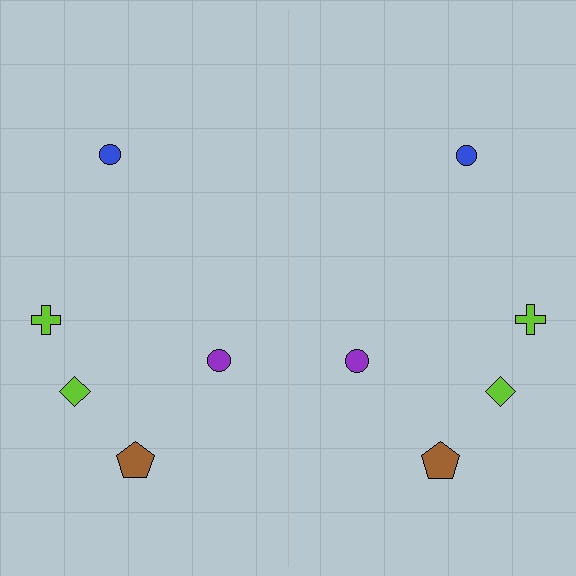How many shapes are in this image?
There are 10 shapes in this image.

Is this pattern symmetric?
Yes, this pattern has bilateral (reflection) symmetry.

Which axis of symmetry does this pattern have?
The pattern has a vertical axis of symmetry running through the center of the image.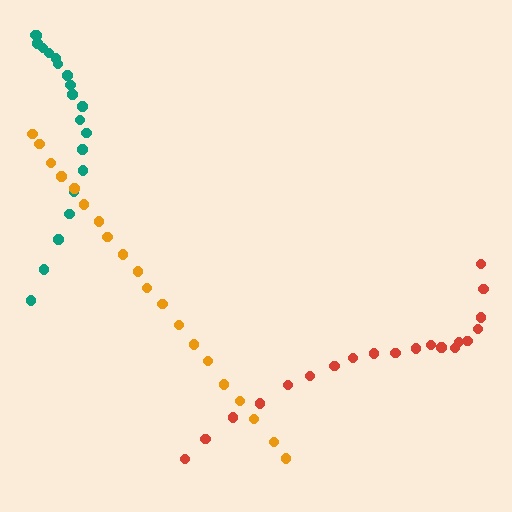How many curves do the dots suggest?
There are 3 distinct paths.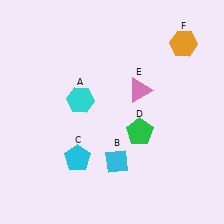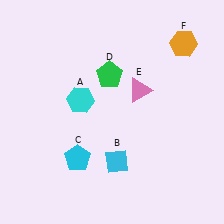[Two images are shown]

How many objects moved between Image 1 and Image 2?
1 object moved between the two images.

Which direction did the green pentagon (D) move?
The green pentagon (D) moved up.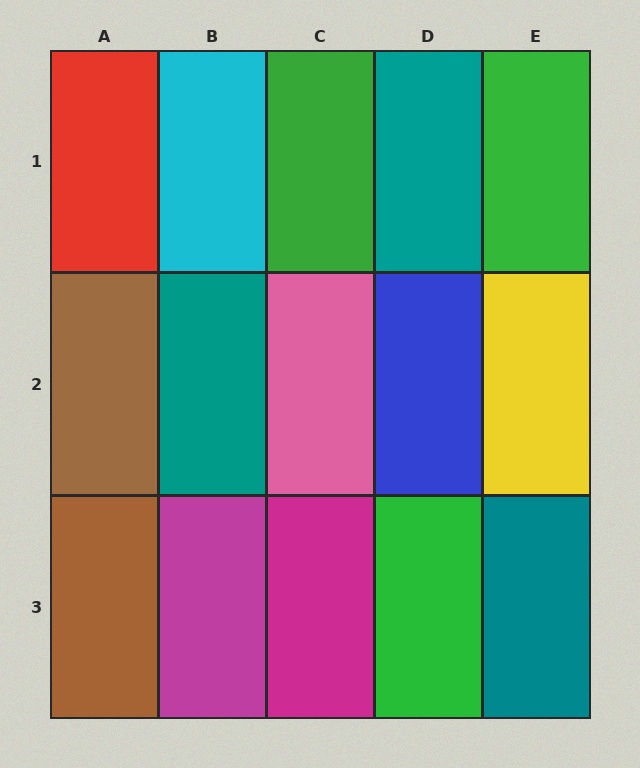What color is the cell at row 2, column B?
Teal.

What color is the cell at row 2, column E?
Yellow.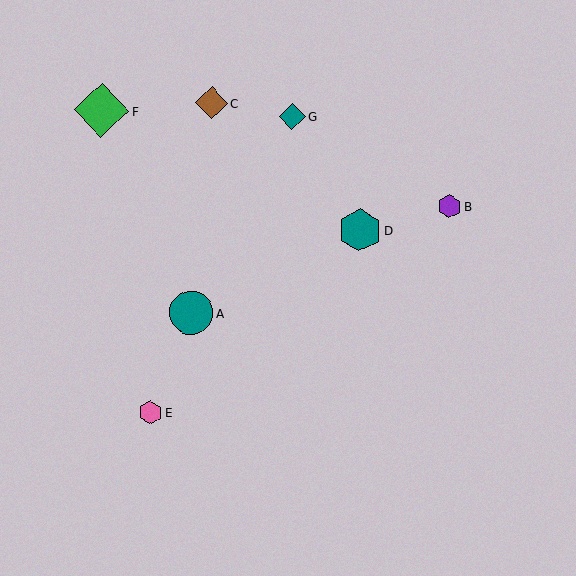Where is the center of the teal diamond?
The center of the teal diamond is at (292, 116).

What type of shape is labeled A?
Shape A is a teal circle.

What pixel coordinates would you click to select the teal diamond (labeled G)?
Click at (292, 116) to select the teal diamond G.